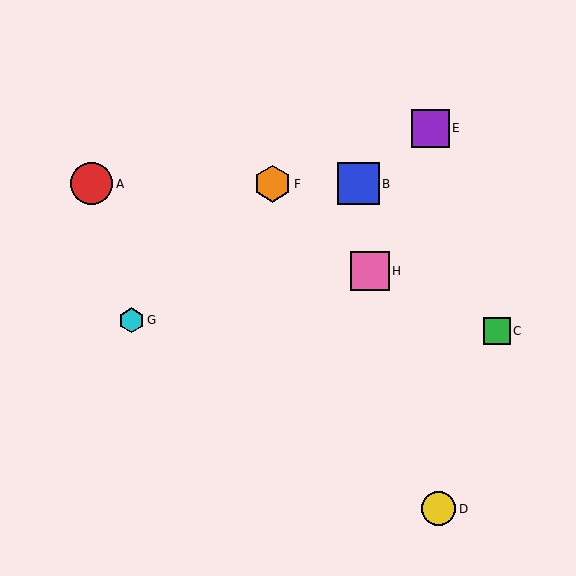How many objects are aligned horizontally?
3 objects (A, B, F) are aligned horizontally.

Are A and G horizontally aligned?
No, A is at y≈184 and G is at y≈320.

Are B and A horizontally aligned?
Yes, both are at y≈184.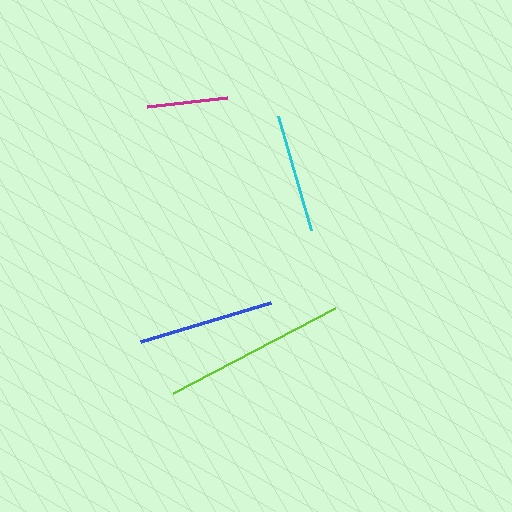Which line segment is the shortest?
The magenta line is the shortest at approximately 81 pixels.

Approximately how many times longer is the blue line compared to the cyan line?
The blue line is approximately 1.1 times the length of the cyan line.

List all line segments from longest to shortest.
From longest to shortest: lime, blue, cyan, magenta.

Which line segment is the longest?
The lime line is the longest at approximately 183 pixels.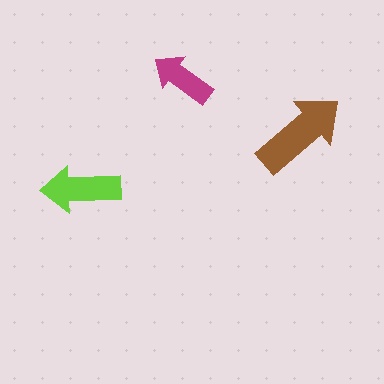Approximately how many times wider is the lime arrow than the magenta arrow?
About 1.5 times wider.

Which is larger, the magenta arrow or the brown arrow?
The brown one.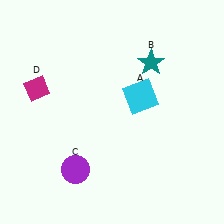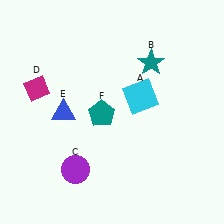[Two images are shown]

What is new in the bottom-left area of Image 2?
A blue triangle (E) was added in the bottom-left area of Image 2.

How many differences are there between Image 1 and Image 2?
There are 2 differences between the two images.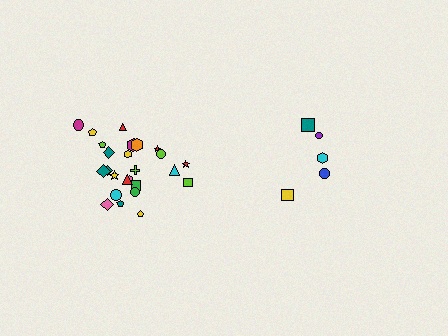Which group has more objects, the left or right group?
The left group.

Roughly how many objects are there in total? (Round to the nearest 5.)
Roughly 30 objects in total.